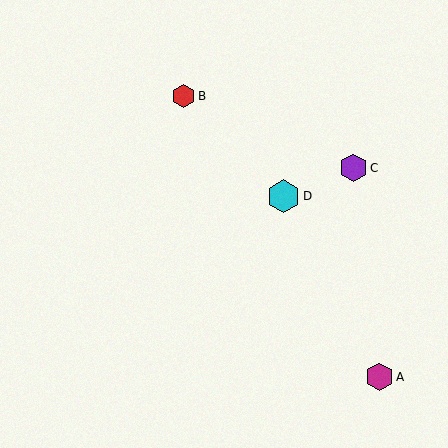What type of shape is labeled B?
Shape B is a red hexagon.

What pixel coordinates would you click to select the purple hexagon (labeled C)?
Click at (353, 168) to select the purple hexagon C.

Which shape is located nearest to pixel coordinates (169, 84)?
The red hexagon (labeled B) at (183, 96) is nearest to that location.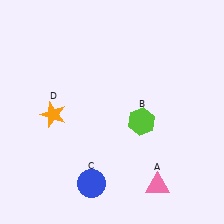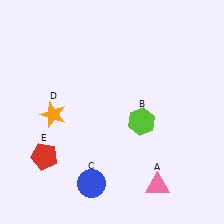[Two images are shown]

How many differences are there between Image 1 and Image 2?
There is 1 difference between the two images.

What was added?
A red pentagon (E) was added in Image 2.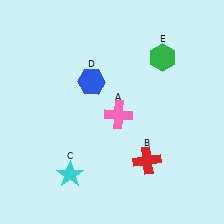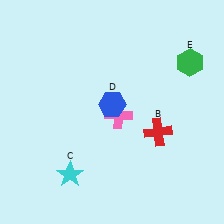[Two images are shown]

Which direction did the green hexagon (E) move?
The green hexagon (E) moved right.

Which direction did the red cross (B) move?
The red cross (B) moved up.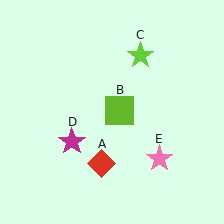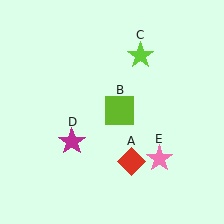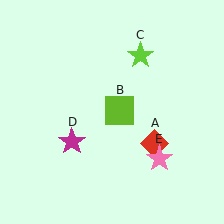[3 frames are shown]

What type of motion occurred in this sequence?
The red diamond (object A) rotated counterclockwise around the center of the scene.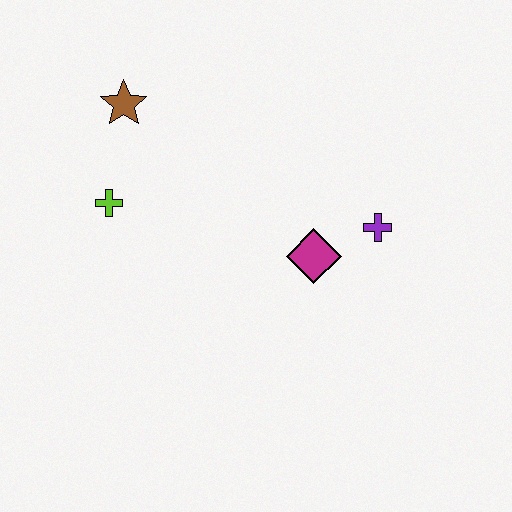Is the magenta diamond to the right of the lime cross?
Yes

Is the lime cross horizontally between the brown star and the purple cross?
No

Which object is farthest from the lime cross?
The purple cross is farthest from the lime cross.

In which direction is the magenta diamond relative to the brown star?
The magenta diamond is to the right of the brown star.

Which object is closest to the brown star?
The lime cross is closest to the brown star.